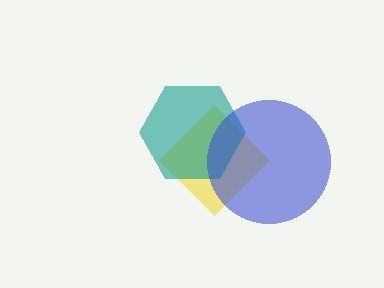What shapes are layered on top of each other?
The layered shapes are: a yellow diamond, a teal hexagon, a blue circle.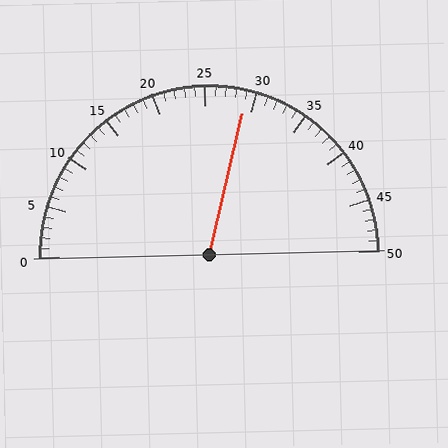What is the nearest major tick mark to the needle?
The nearest major tick mark is 30.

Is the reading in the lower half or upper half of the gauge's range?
The reading is in the upper half of the range (0 to 50).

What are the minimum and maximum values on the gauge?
The gauge ranges from 0 to 50.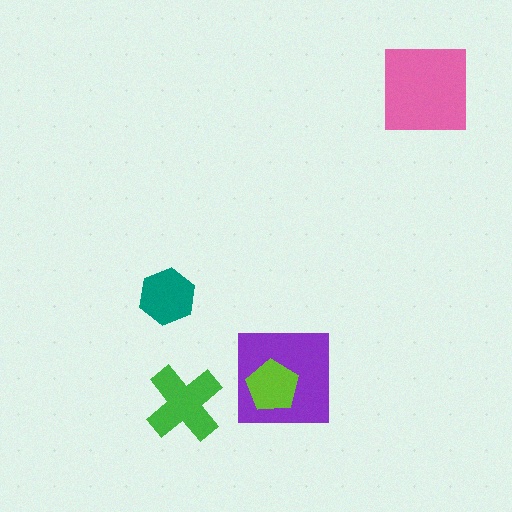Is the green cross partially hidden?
No, no other shape covers it.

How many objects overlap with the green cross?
0 objects overlap with the green cross.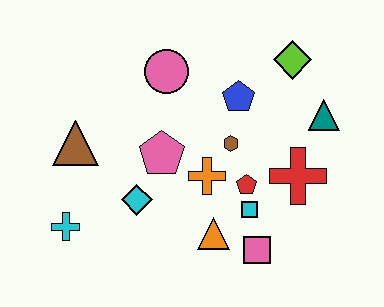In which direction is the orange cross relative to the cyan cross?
The orange cross is to the right of the cyan cross.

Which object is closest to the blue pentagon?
The brown hexagon is closest to the blue pentagon.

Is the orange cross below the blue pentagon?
Yes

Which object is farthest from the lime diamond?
The cyan cross is farthest from the lime diamond.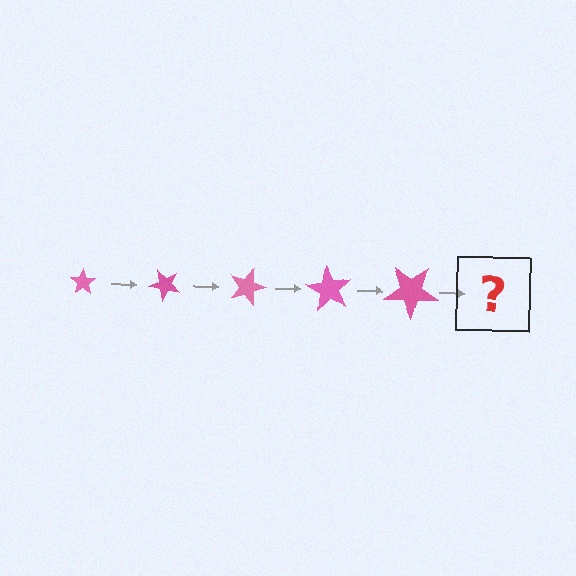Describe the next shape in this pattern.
It should be a star, larger than the previous one and rotated 225 degrees from the start.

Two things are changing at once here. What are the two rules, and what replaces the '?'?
The two rules are that the star grows larger each step and it rotates 45 degrees each step. The '?' should be a star, larger than the previous one and rotated 225 degrees from the start.